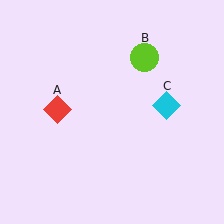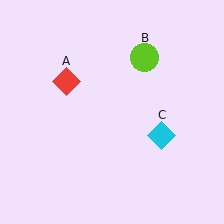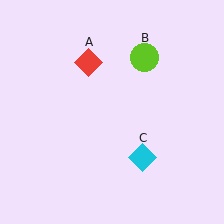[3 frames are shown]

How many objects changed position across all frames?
2 objects changed position: red diamond (object A), cyan diamond (object C).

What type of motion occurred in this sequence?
The red diamond (object A), cyan diamond (object C) rotated clockwise around the center of the scene.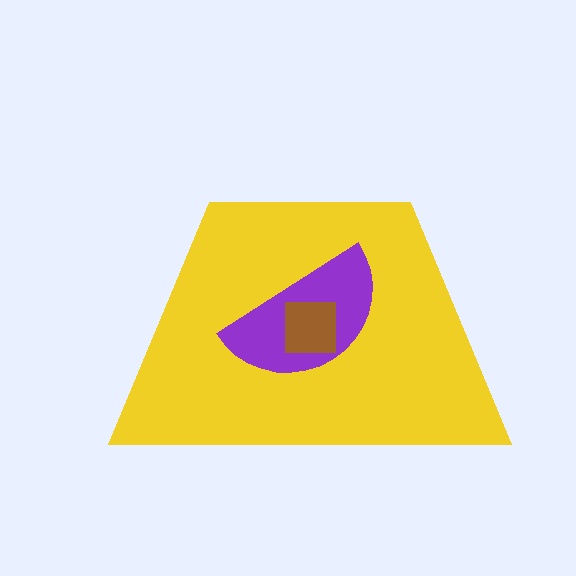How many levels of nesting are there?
3.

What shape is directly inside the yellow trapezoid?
The purple semicircle.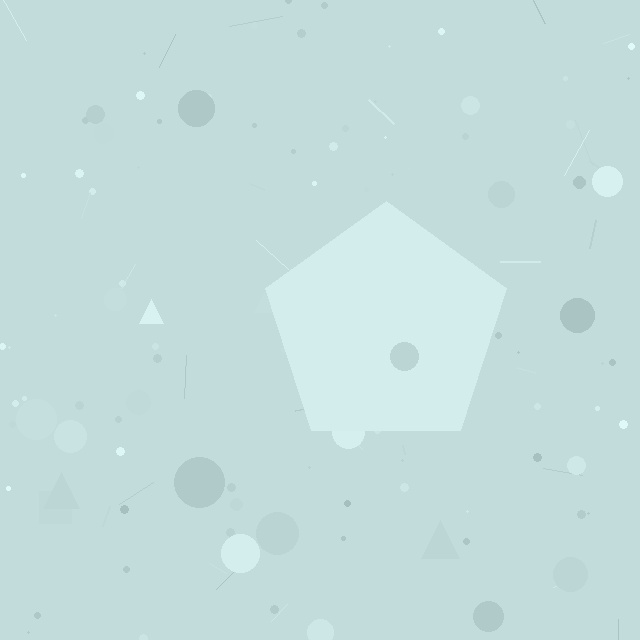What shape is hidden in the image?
A pentagon is hidden in the image.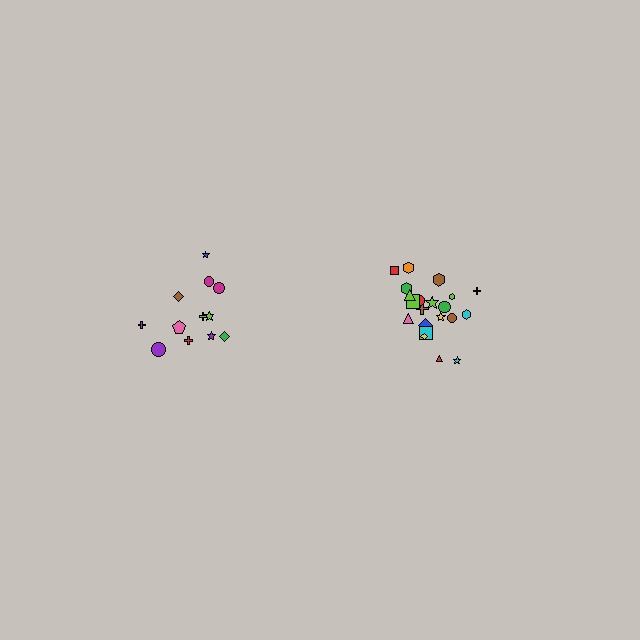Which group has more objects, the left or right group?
The right group.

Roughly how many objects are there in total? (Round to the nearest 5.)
Roughly 35 objects in total.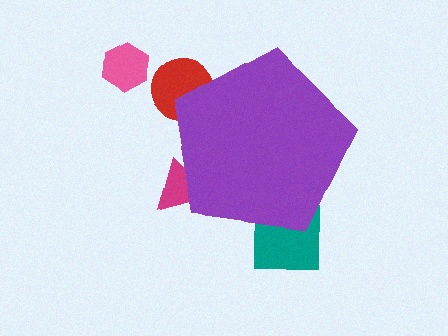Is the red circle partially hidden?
Yes, the red circle is partially hidden behind the purple pentagon.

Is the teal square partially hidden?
Yes, the teal square is partially hidden behind the purple pentagon.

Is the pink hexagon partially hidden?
No, the pink hexagon is fully visible.